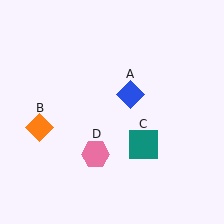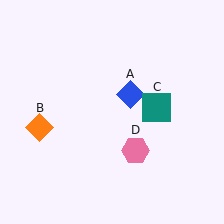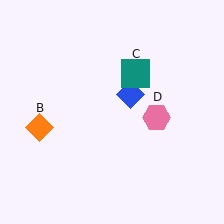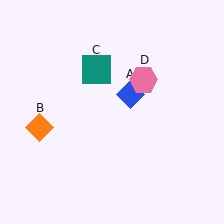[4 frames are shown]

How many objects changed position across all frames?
2 objects changed position: teal square (object C), pink hexagon (object D).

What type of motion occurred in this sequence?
The teal square (object C), pink hexagon (object D) rotated counterclockwise around the center of the scene.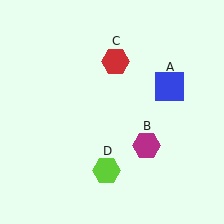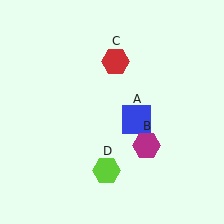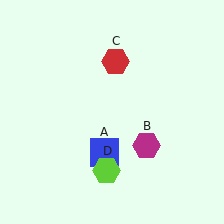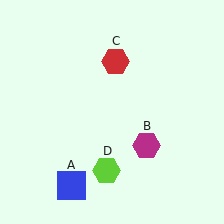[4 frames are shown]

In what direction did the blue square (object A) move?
The blue square (object A) moved down and to the left.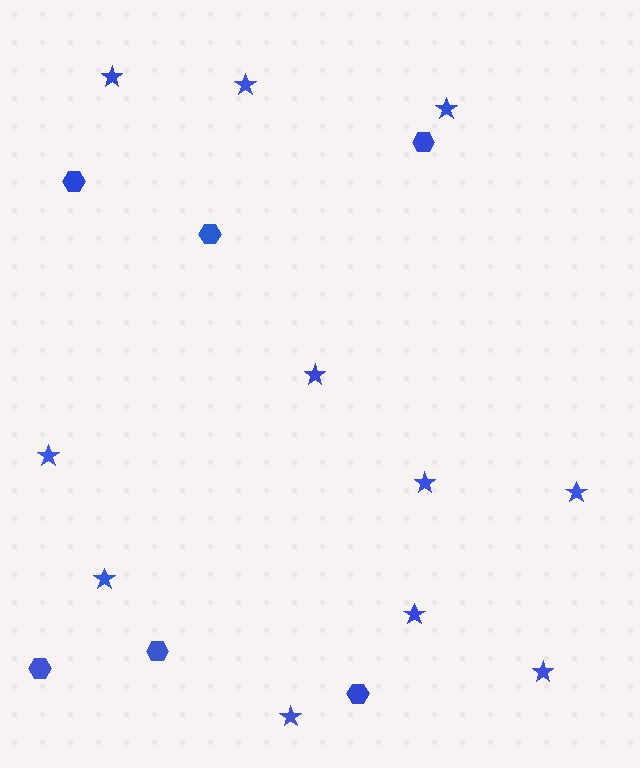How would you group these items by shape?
There are 2 groups: one group of hexagons (6) and one group of stars (11).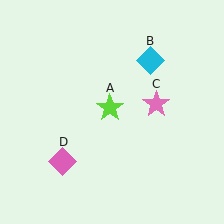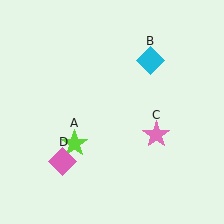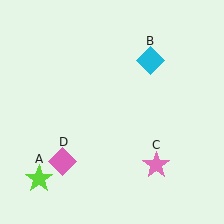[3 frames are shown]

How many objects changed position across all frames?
2 objects changed position: lime star (object A), pink star (object C).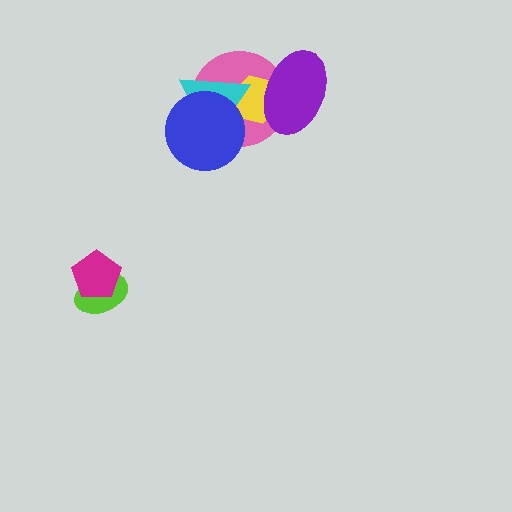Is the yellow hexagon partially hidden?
Yes, it is partially covered by another shape.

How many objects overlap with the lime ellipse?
1 object overlaps with the lime ellipse.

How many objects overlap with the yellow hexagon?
3 objects overlap with the yellow hexagon.